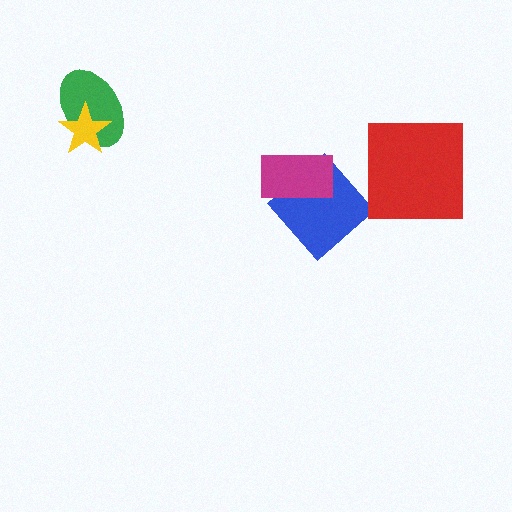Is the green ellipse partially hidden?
Yes, it is partially covered by another shape.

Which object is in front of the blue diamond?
The magenta rectangle is in front of the blue diamond.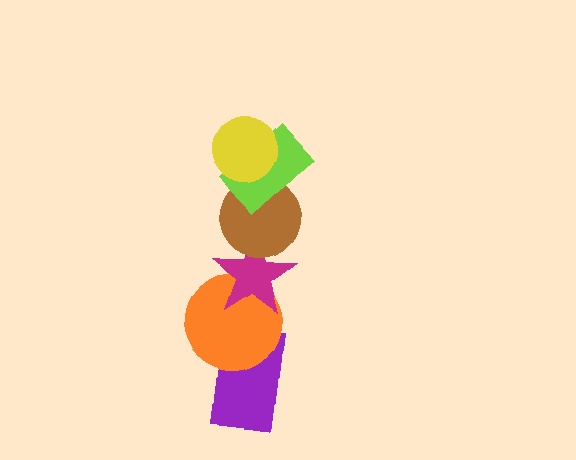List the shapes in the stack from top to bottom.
From top to bottom: the yellow circle, the lime rectangle, the brown circle, the magenta star, the orange circle, the purple rectangle.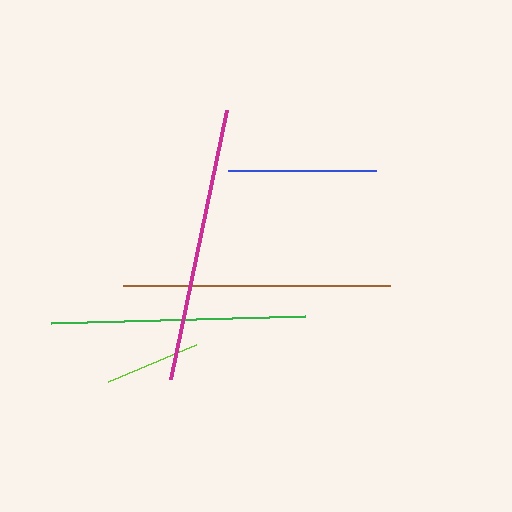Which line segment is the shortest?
The lime line is the shortest at approximately 95 pixels.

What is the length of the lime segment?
The lime segment is approximately 95 pixels long.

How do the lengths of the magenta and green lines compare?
The magenta and green lines are approximately the same length.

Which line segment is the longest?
The magenta line is the longest at approximately 275 pixels.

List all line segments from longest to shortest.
From longest to shortest: magenta, brown, green, blue, lime.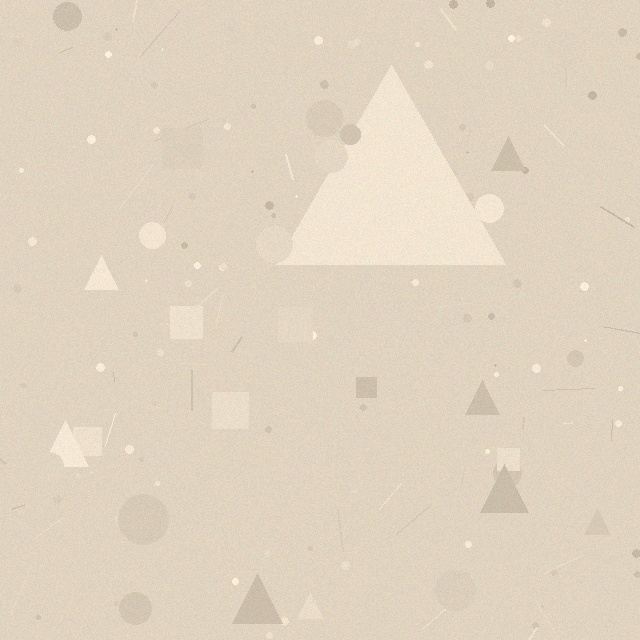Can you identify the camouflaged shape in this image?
The camouflaged shape is a triangle.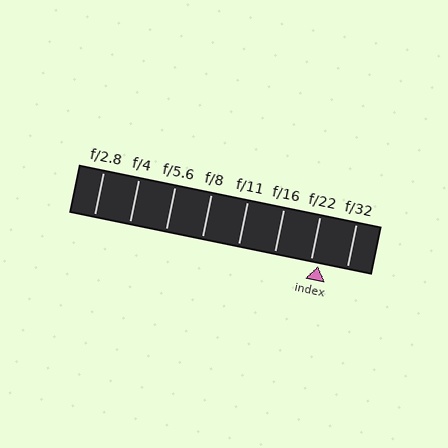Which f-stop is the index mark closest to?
The index mark is closest to f/22.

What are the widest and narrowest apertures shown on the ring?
The widest aperture shown is f/2.8 and the narrowest is f/32.